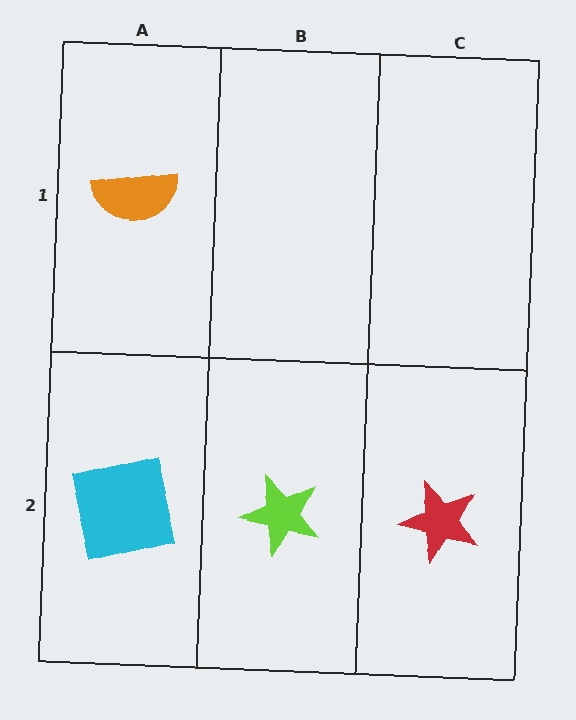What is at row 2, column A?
A cyan square.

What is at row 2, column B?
A lime star.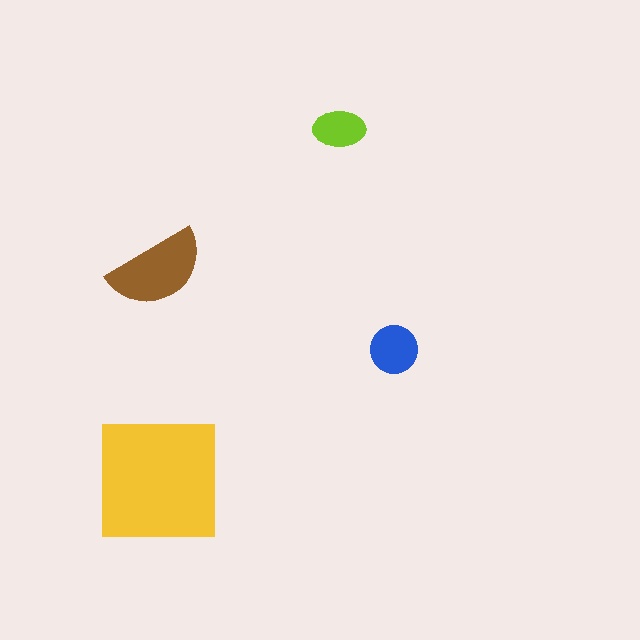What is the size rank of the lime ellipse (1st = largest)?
4th.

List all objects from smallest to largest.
The lime ellipse, the blue circle, the brown semicircle, the yellow square.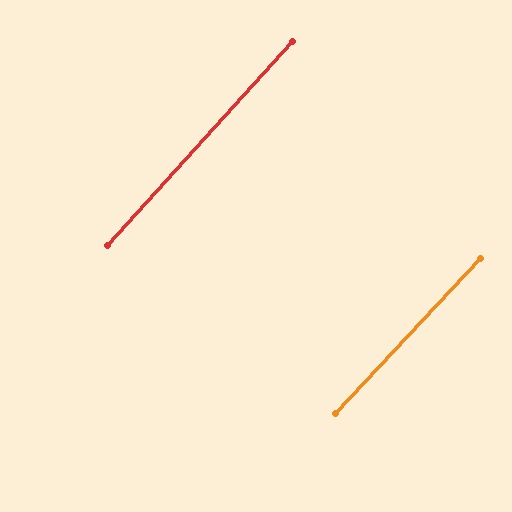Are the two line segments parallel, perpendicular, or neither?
Parallel — their directions differ by only 1.0°.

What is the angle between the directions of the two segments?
Approximately 1 degree.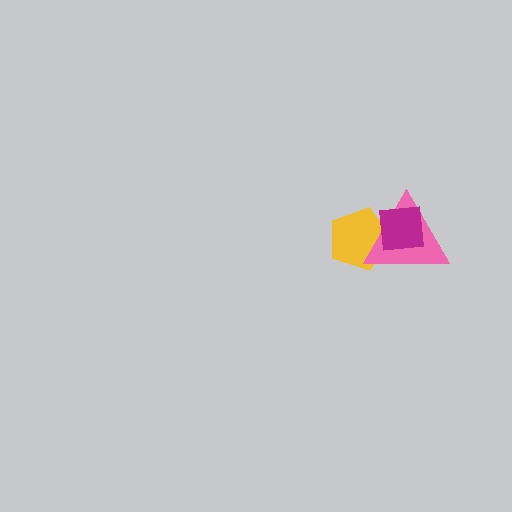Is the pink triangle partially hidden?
Yes, it is partially covered by another shape.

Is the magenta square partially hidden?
No, no other shape covers it.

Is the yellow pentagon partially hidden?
Yes, it is partially covered by another shape.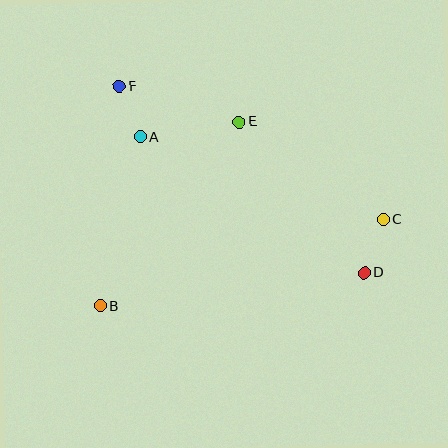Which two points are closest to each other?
Points A and F are closest to each other.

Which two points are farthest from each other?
Points D and F are farthest from each other.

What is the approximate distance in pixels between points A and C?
The distance between A and C is approximately 257 pixels.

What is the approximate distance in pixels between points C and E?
The distance between C and E is approximately 174 pixels.